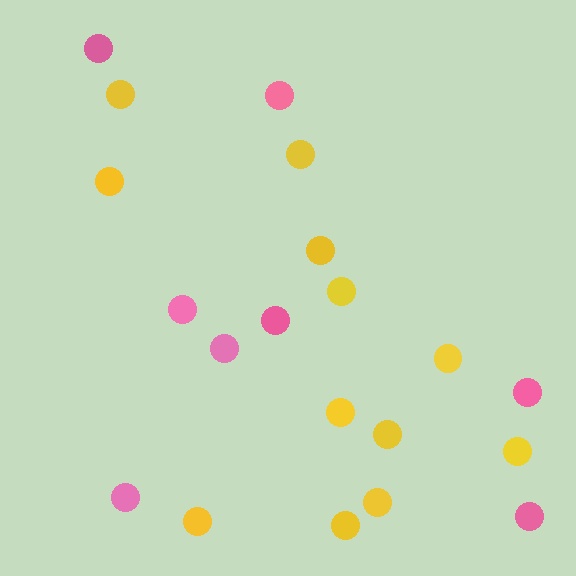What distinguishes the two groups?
There are 2 groups: one group of pink circles (8) and one group of yellow circles (12).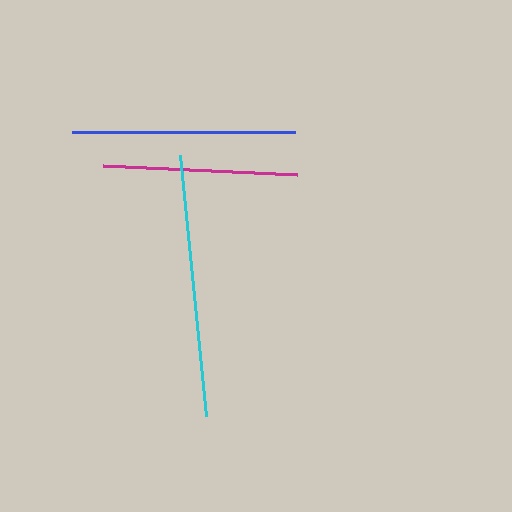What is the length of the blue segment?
The blue segment is approximately 224 pixels long.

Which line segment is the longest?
The cyan line is the longest at approximately 262 pixels.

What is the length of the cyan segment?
The cyan segment is approximately 262 pixels long.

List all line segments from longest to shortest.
From longest to shortest: cyan, blue, magenta.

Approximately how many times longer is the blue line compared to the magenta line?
The blue line is approximately 1.2 times the length of the magenta line.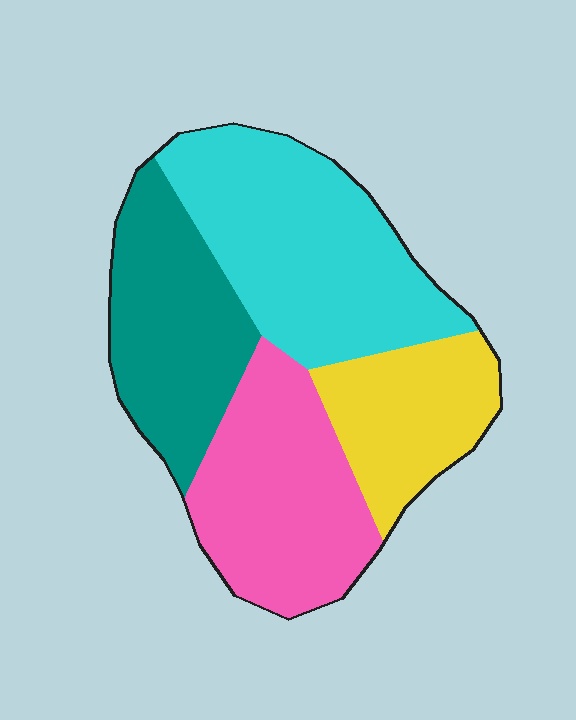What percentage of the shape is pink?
Pink covers about 25% of the shape.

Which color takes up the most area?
Cyan, at roughly 35%.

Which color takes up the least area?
Yellow, at roughly 20%.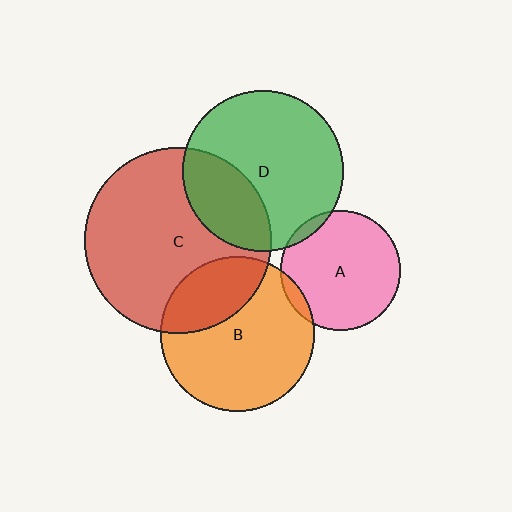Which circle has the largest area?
Circle C (red).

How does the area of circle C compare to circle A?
Approximately 2.4 times.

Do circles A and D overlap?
Yes.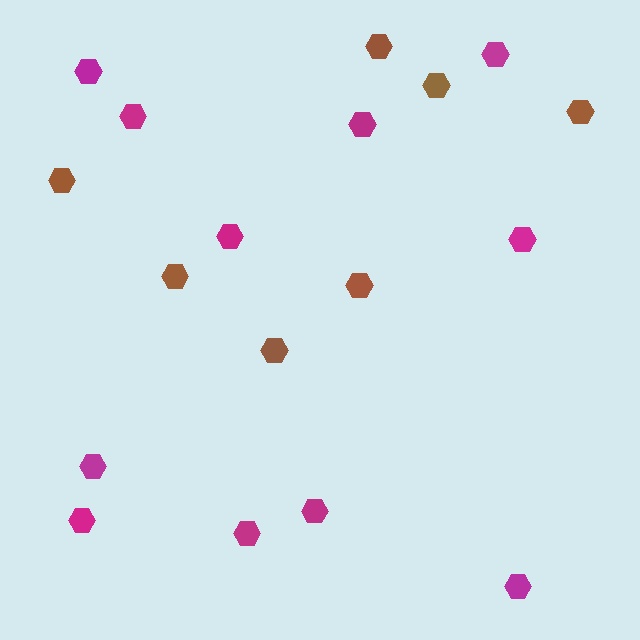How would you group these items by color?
There are 2 groups: one group of brown hexagons (7) and one group of magenta hexagons (11).